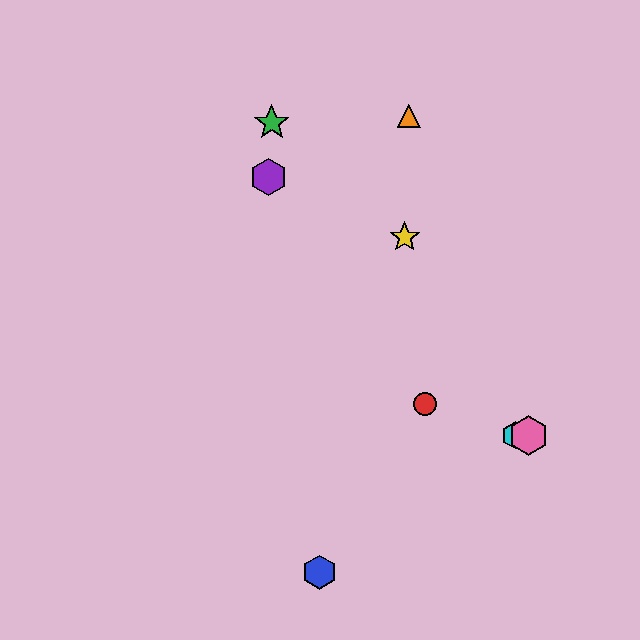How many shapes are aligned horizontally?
2 shapes (the cyan hexagon, the pink hexagon) are aligned horizontally.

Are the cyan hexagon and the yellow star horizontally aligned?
No, the cyan hexagon is at y≈435 and the yellow star is at y≈237.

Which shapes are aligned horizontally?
The cyan hexagon, the pink hexagon are aligned horizontally.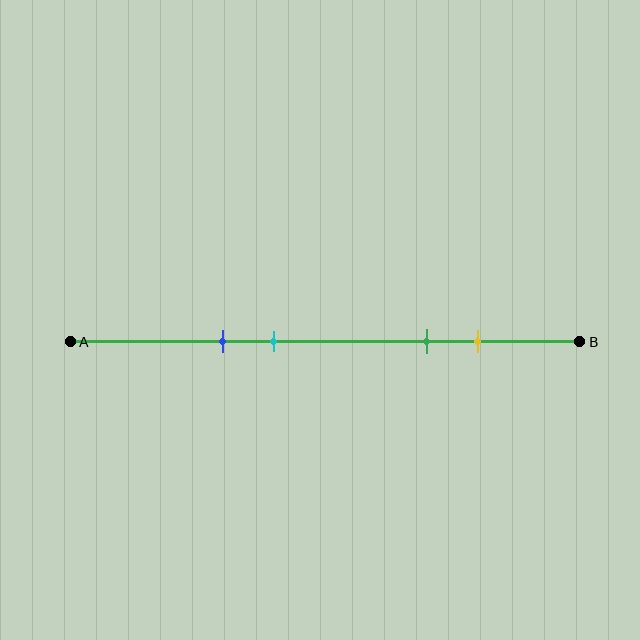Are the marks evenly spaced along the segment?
No, the marks are not evenly spaced.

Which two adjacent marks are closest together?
The blue and cyan marks are the closest adjacent pair.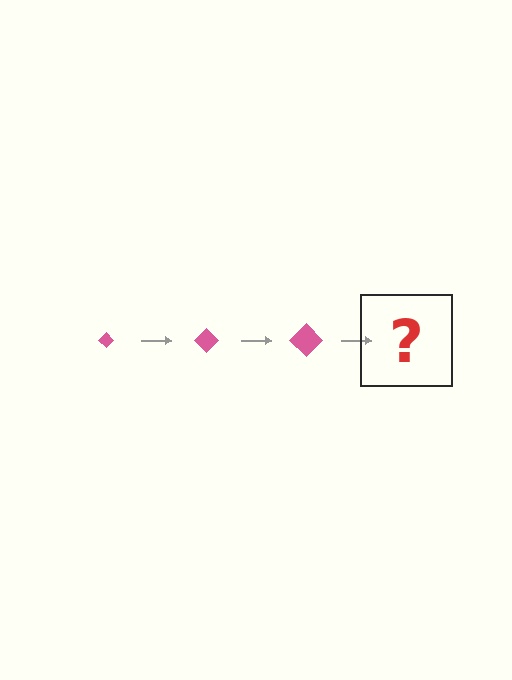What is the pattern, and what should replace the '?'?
The pattern is that the diamond gets progressively larger each step. The '?' should be a pink diamond, larger than the previous one.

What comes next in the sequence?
The next element should be a pink diamond, larger than the previous one.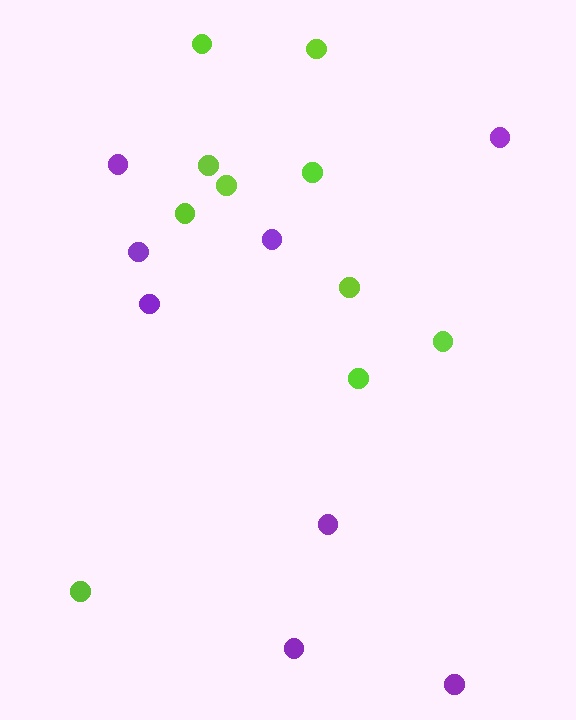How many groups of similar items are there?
There are 2 groups: one group of lime circles (10) and one group of purple circles (8).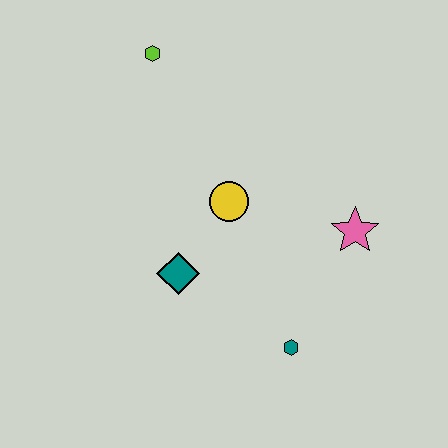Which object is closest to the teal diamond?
The yellow circle is closest to the teal diamond.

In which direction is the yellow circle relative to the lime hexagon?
The yellow circle is below the lime hexagon.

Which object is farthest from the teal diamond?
The lime hexagon is farthest from the teal diamond.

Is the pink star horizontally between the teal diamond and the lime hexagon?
No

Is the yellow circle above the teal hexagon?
Yes